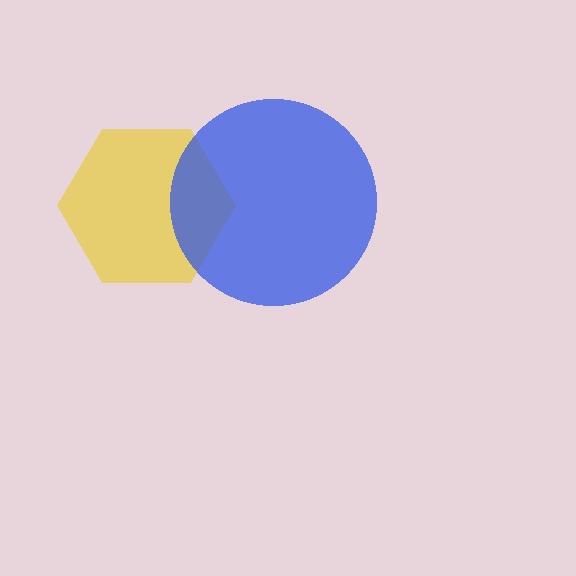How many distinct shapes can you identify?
There are 2 distinct shapes: a yellow hexagon, a blue circle.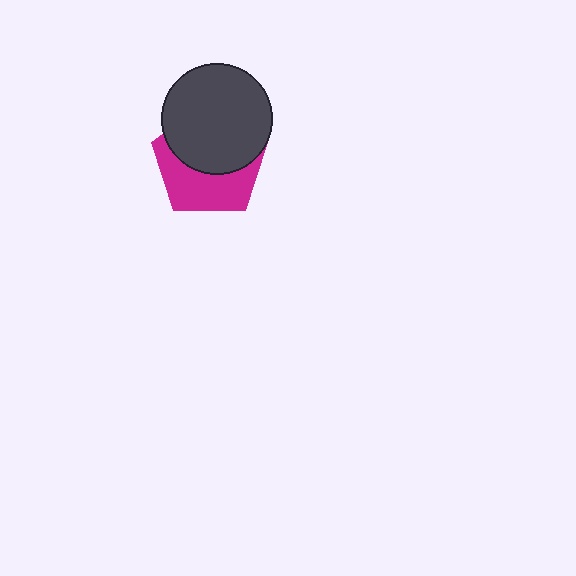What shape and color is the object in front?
The object in front is a dark gray circle.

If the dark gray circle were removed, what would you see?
You would see the complete magenta pentagon.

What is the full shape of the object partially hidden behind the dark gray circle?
The partially hidden object is a magenta pentagon.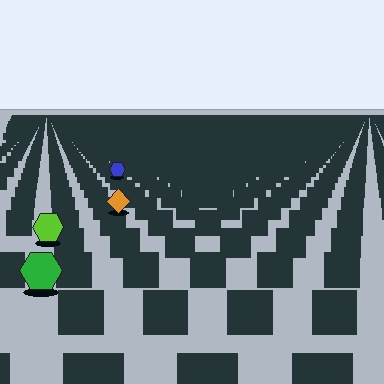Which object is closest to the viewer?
The green hexagon is closest. The texture marks near it are larger and more spread out.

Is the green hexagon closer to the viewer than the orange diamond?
Yes. The green hexagon is closer — you can tell from the texture gradient: the ground texture is coarser near it.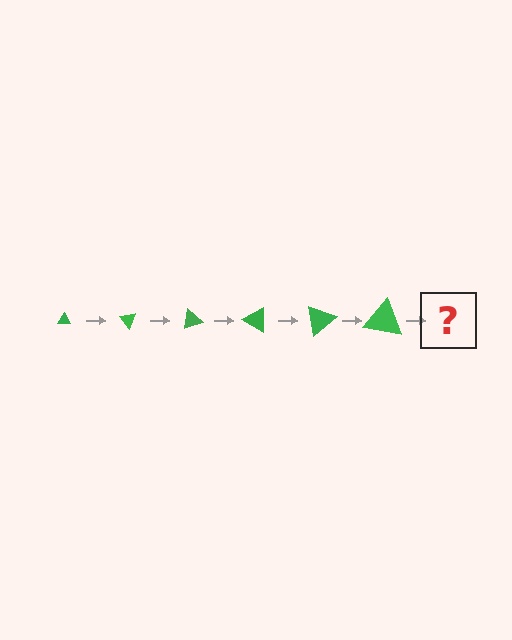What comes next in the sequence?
The next element should be a triangle, larger than the previous one and rotated 300 degrees from the start.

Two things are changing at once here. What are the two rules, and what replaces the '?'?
The two rules are that the triangle grows larger each step and it rotates 50 degrees each step. The '?' should be a triangle, larger than the previous one and rotated 300 degrees from the start.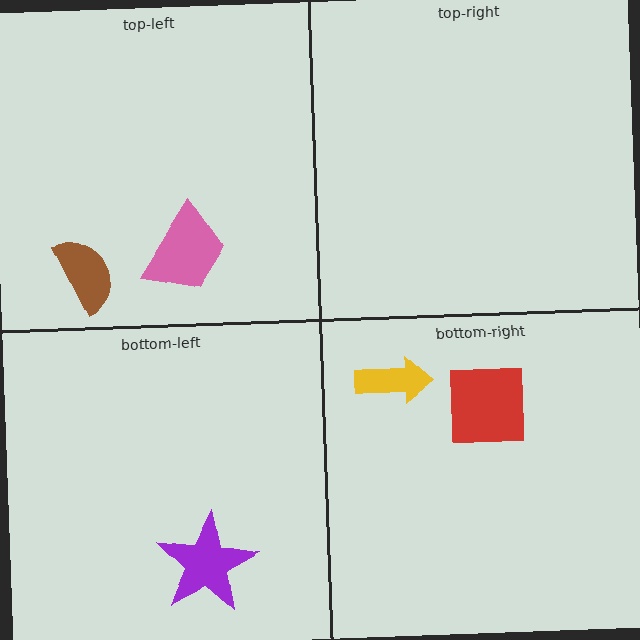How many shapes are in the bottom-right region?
2.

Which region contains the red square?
The bottom-right region.